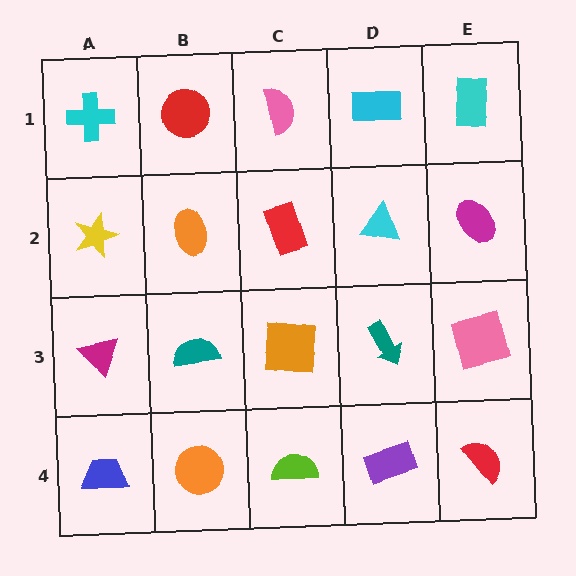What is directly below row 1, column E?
A magenta ellipse.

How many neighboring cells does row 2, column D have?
4.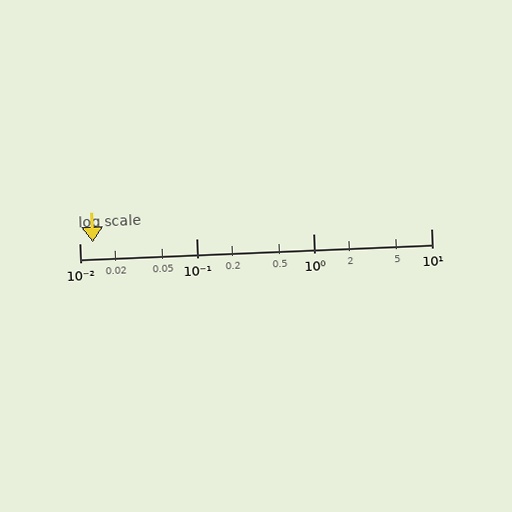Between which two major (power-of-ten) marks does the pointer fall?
The pointer is between 0.01 and 0.1.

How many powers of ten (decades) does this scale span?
The scale spans 3 decades, from 0.01 to 10.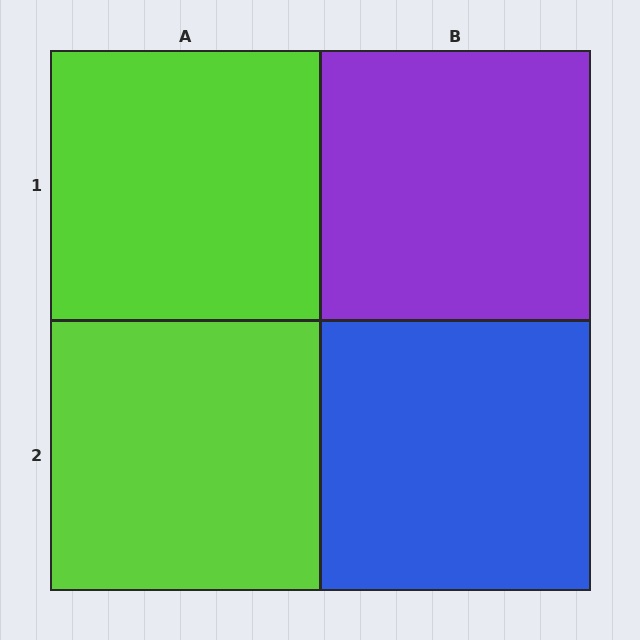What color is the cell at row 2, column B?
Blue.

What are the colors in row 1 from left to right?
Lime, purple.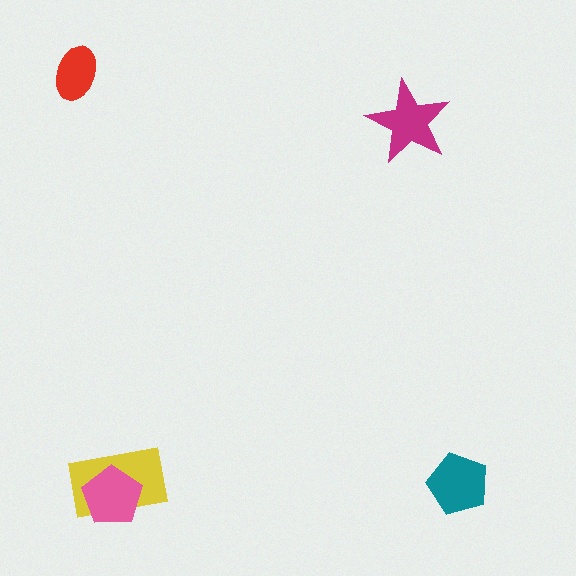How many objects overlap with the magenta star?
0 objects overlap with the magenta star.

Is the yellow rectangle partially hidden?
Yes, it is partially covered by another shape.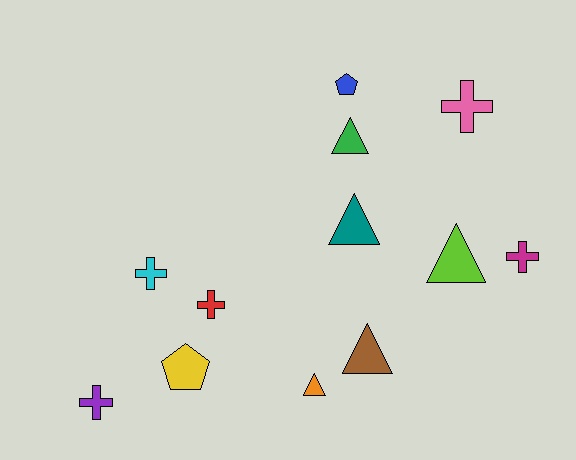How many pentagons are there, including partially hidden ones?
There are 2 pentagons.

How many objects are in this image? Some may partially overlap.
There are 12 objects.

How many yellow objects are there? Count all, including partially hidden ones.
There is 1 yellow object.